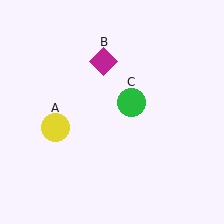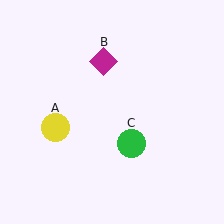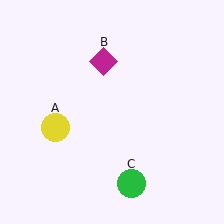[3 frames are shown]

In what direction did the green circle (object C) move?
The green circle (object C) moved down.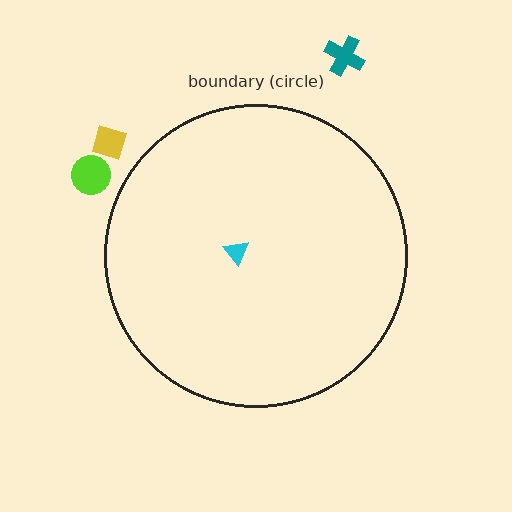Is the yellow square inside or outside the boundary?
Outside.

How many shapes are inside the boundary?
1 inside, 3 outside.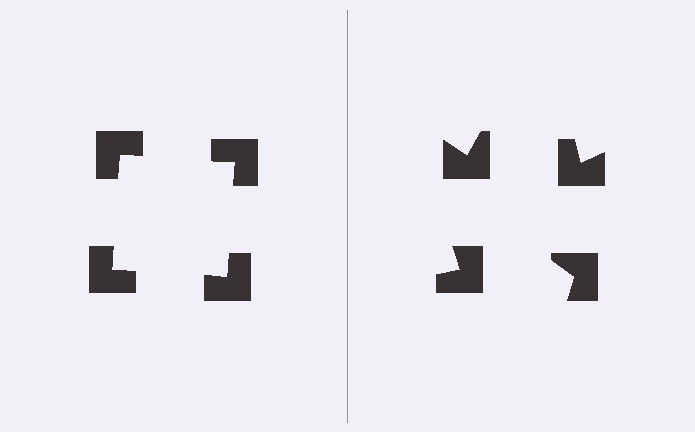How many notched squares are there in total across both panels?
8 — 4 on each side.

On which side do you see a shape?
An illusory square appears on the left side. On the right side the wedge cuts are rotated, so no coherent shape forms.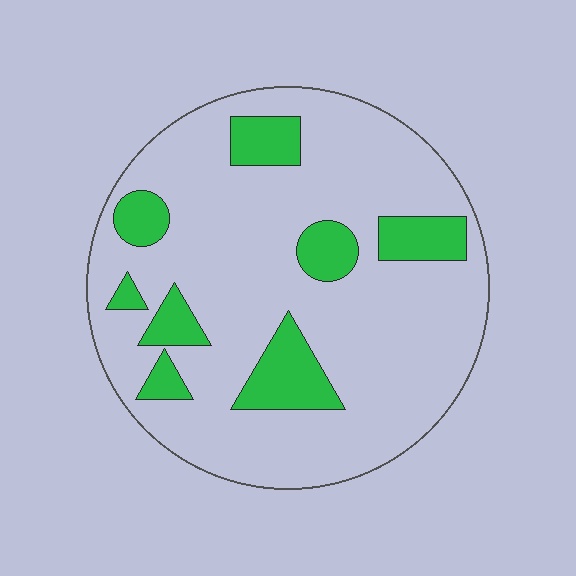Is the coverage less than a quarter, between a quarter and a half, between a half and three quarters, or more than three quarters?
Less than a quarter.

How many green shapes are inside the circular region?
8.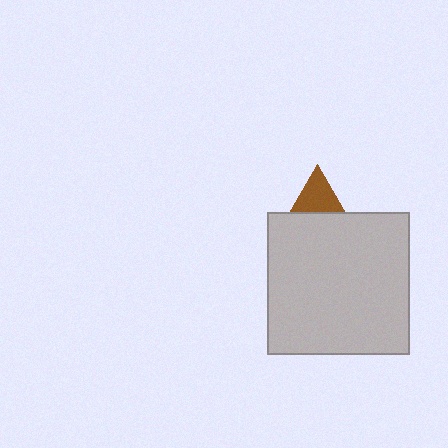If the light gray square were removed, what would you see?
You would see the complete brown triangle.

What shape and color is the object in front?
The object in front is a light gray square.